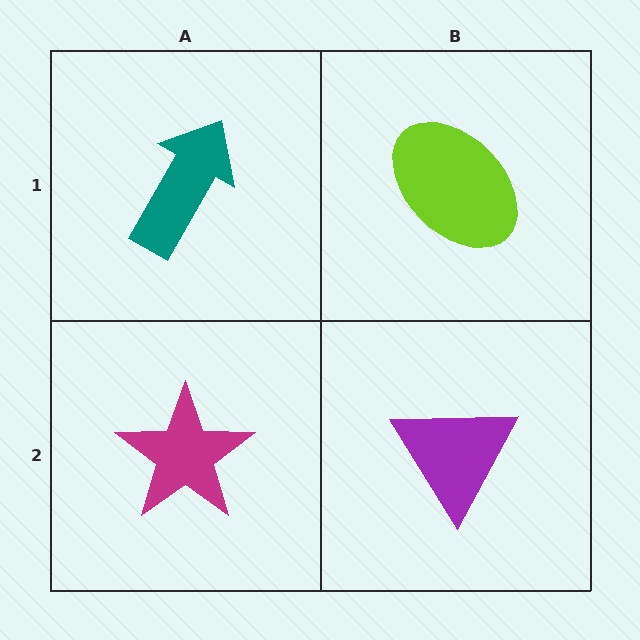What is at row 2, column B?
A purple triangle.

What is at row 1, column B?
A lime ellipse.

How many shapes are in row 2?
2 shapes.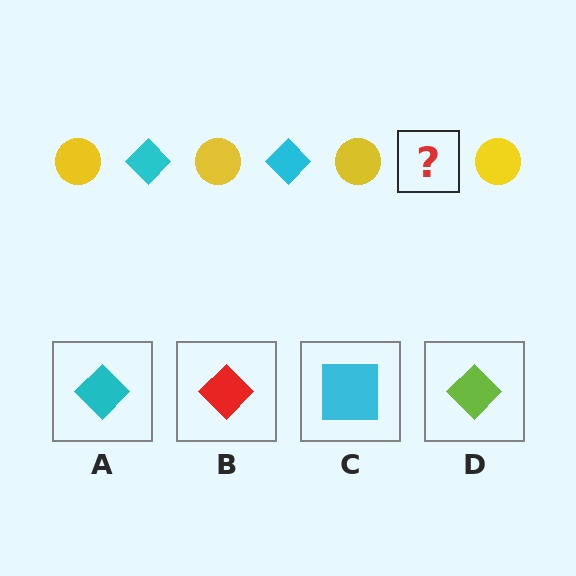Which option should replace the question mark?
Option A.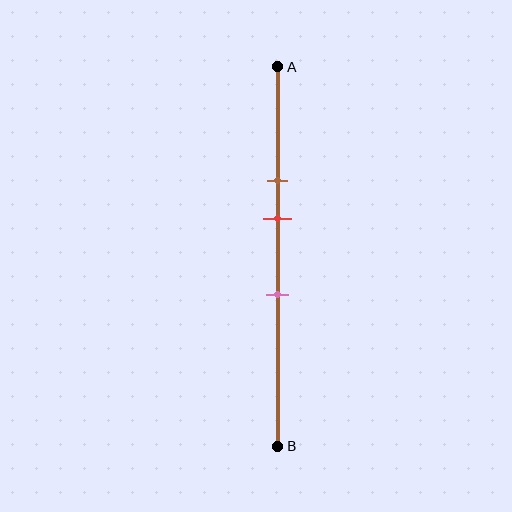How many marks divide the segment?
There are 3 marks dividing the segment.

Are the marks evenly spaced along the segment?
Yes, the marks are approximately evenly spaced.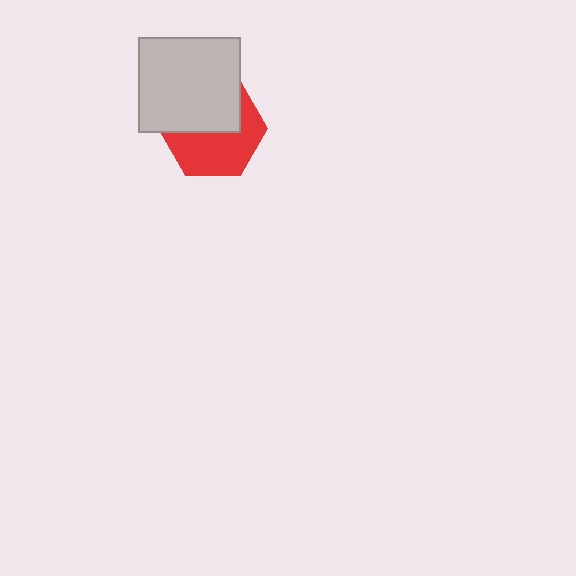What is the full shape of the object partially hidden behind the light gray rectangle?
The partially hidden object is a red hexagon.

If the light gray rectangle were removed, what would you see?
You would see the complete red hexagon.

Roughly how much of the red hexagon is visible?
About half of it is visible (roughly 53%).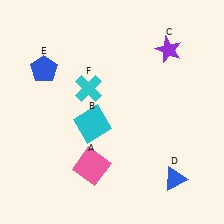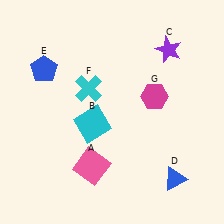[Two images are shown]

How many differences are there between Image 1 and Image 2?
There is 1 difference between the two images.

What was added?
A magenta hexagon (G) was added in Image 2.